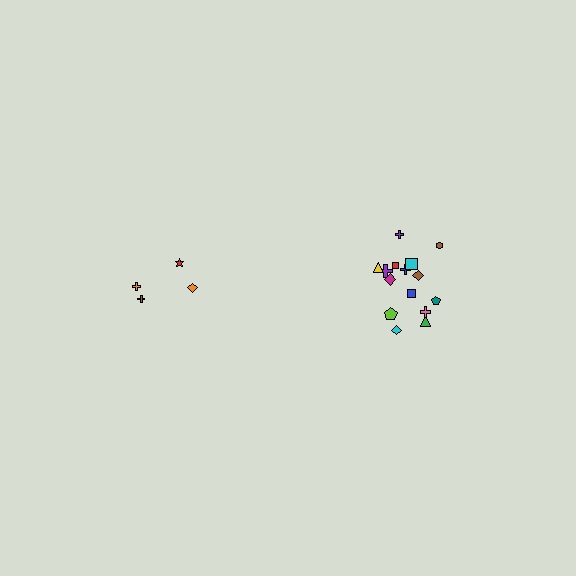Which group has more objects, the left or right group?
The right group.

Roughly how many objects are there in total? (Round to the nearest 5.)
Roughly 20 objects in total.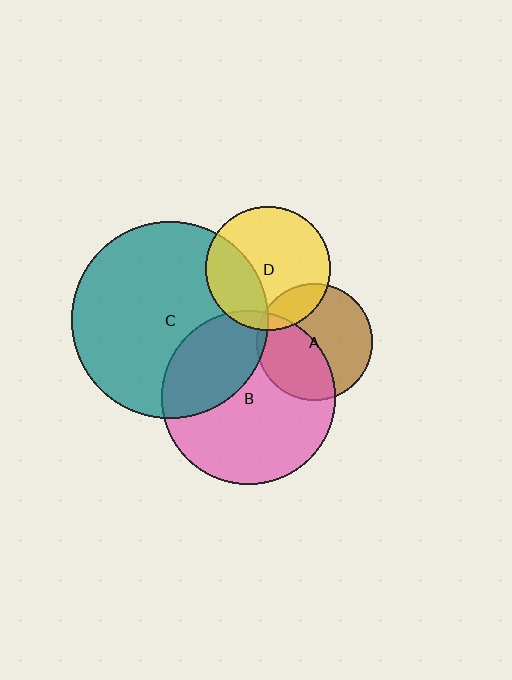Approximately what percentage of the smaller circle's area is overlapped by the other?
Approximately 20%.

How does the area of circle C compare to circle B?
Approximately 1.3 times.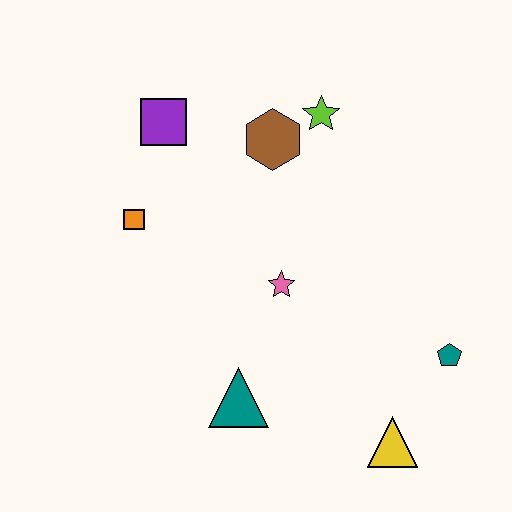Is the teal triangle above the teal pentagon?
No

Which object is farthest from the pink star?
The purple square is farthest from the pink star.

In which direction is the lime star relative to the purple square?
The lime star is to the right of the purple square.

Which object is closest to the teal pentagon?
The yellow triangle is closest to the teal pentagon.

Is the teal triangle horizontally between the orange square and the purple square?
No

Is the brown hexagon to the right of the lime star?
No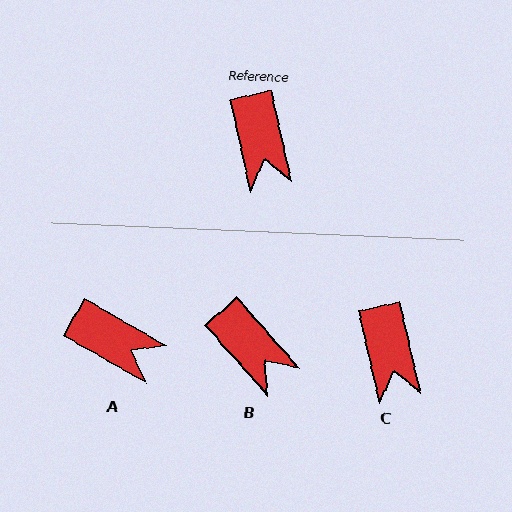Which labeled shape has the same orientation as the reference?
C.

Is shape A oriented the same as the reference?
No, it is off by about 48 degrees.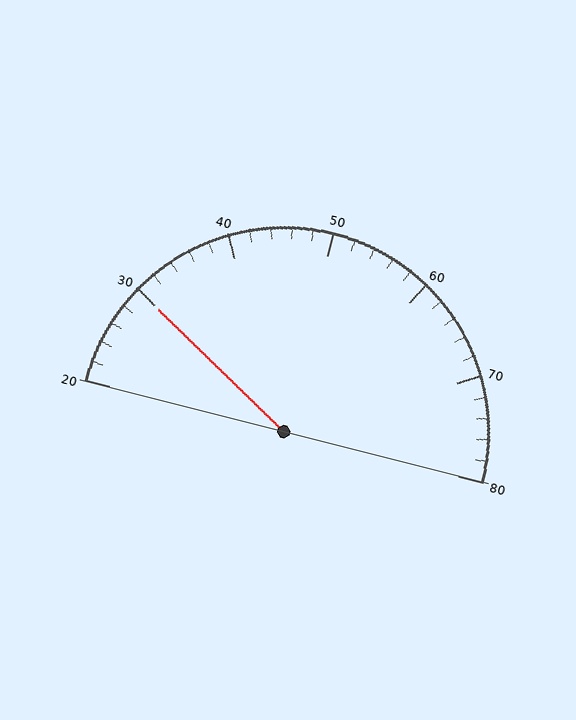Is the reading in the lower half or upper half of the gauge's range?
The reading is in the lower half of the range (20 to 80).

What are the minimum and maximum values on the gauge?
The gauge ranges from 20 to 80.